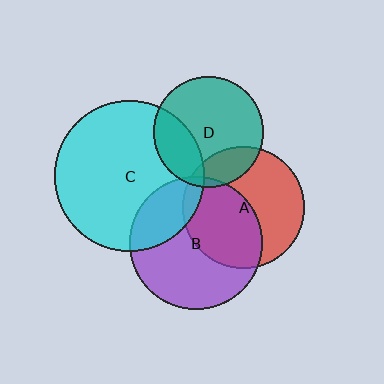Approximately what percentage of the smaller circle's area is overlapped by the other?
Approximately 25%.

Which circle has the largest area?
Circle C (cyan).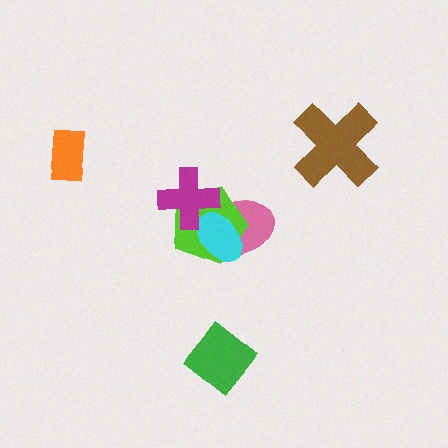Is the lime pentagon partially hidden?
Yes, it is partially covered by another shape.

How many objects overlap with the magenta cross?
3 objects overlap with the magenta cross.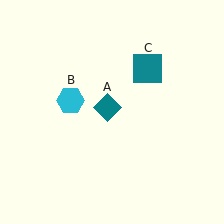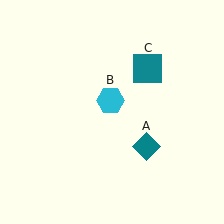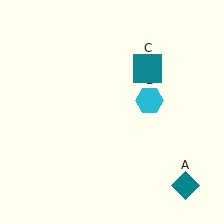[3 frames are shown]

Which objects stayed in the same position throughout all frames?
Teal square (object C) remained stationary.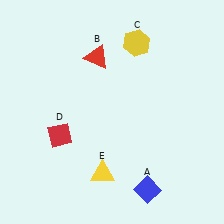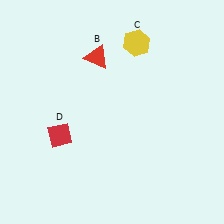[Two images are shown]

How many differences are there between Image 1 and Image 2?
There are 2 differences between the two images.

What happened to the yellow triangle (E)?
The yellow triangle (E) was removed in Image 2. It was in the bottom-left area of Image 1.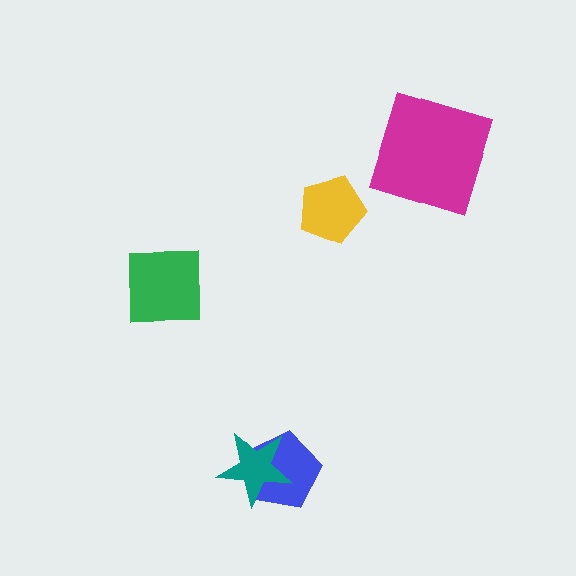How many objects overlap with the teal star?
1 object overlaps with the teal star.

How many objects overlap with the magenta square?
0 objects overlap with the magenta square.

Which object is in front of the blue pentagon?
The teal star is in front of the blue pentagon.